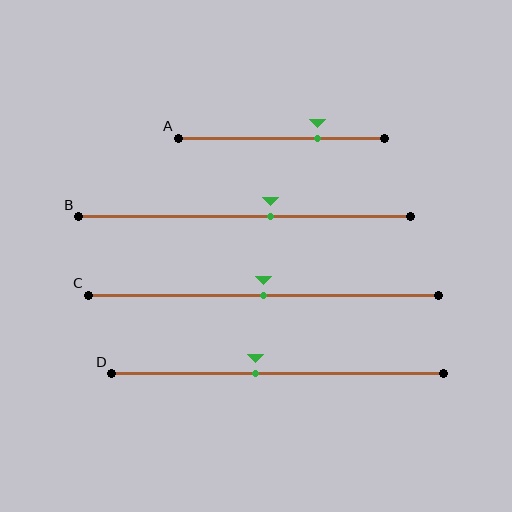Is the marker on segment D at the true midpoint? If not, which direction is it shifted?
No, the marker on segment D is shifted to the left by about 7% of the segment length.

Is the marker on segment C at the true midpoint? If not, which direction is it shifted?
Yes, the marker on segment C is at the true midpoint.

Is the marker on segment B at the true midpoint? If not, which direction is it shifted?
No, the marker on segment B is shifted to the right by about 8% of the segment length.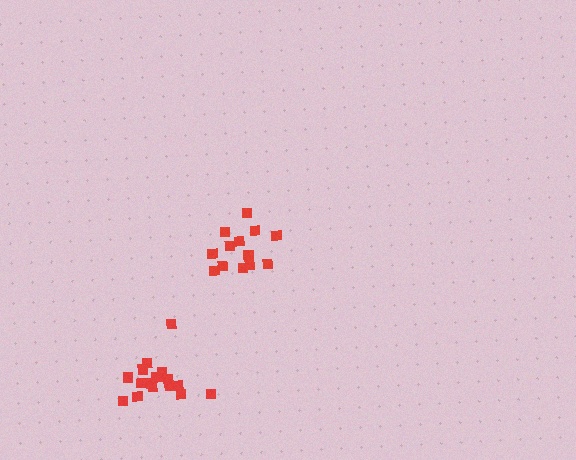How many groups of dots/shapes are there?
There are 2 groups.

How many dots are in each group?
Group 1: 17 dots, Group 2: 13 dots (30 total).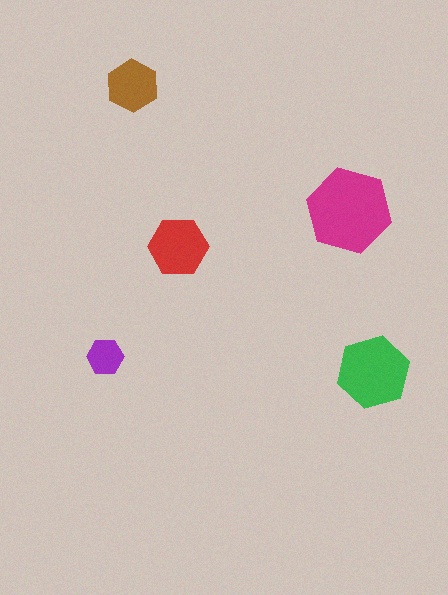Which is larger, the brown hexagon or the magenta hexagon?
The magenta one.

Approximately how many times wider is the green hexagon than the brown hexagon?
About 1.5 times wider.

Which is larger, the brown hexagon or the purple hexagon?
The brown one.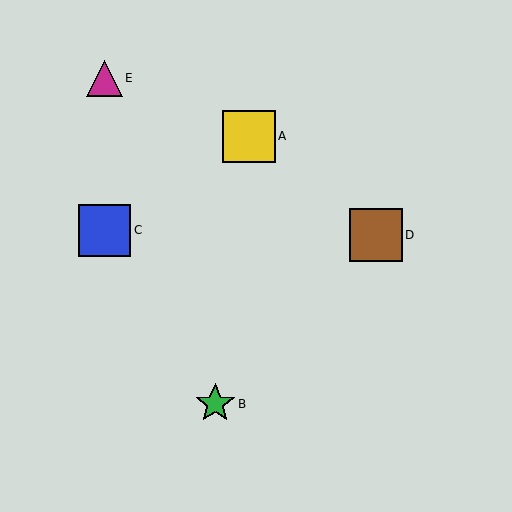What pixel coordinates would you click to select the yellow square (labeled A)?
Click at (249, 136) to select the yellow square A.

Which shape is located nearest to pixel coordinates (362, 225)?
The brown square (labeled D) at (376, 235) is nearest to that location.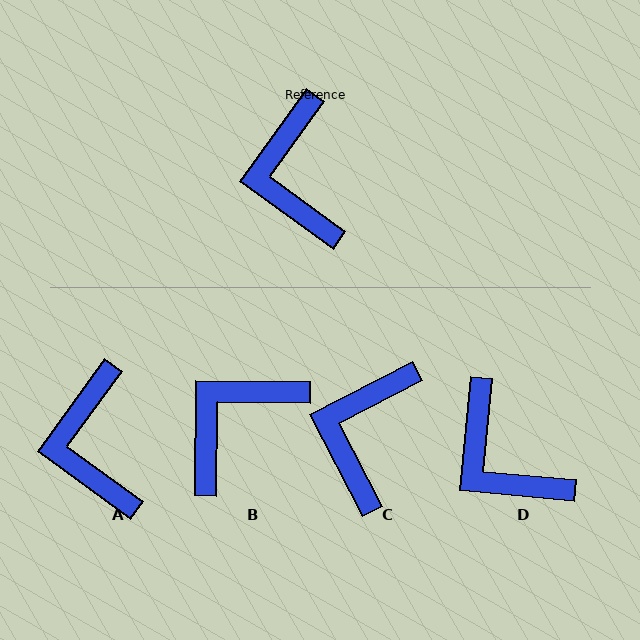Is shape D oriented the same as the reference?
No, it is off by about 31 degrees.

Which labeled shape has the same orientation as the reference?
A.